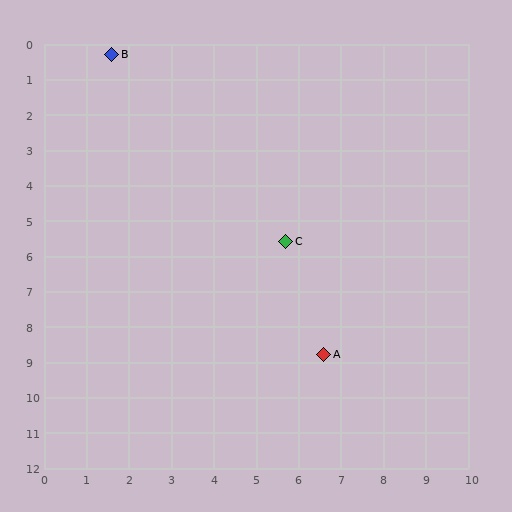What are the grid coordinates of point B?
Point B is at approximately (1.6, 0.3).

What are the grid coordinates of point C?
Point C is at approximately (5.7, 5.6).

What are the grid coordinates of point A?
Point A is at approximately (6.6, 8.8).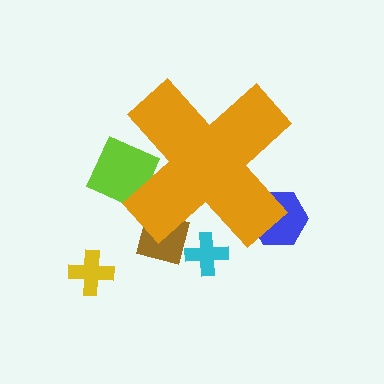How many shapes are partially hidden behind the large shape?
4 shapes are partially hidden.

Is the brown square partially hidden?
Yes, the brown square is partially hidden behind the orange cross.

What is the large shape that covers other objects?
An orange cross.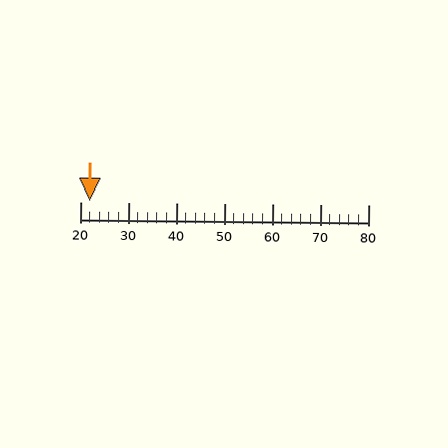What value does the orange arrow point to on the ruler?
The orange arrow points to approximately 22.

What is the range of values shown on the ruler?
The ruler shows values from 20 to 80.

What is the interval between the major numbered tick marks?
The major tick marks are spaced 10 units apart.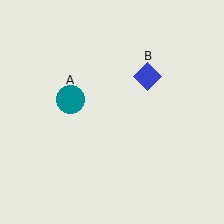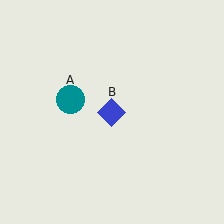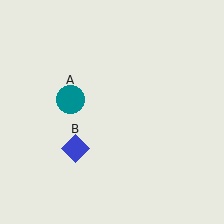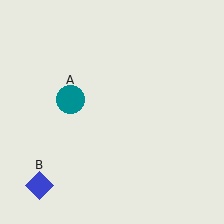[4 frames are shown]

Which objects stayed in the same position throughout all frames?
Teal circle (object A) remained stationary.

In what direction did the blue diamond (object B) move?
The blue diamond (object B) moved down and to the left.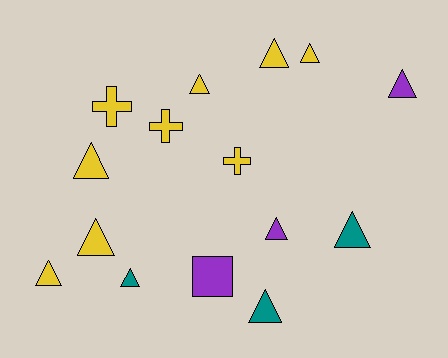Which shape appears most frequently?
Triangle, with 11 objects.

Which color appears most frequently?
Yellow, with 9 objects.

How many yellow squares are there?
There are no yellow squares.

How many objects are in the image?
There are 15 objects.